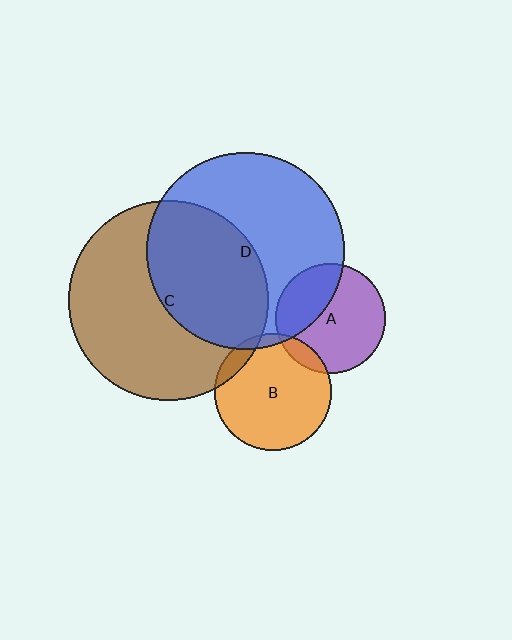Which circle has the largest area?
Circle C (brown).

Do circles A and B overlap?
Yes.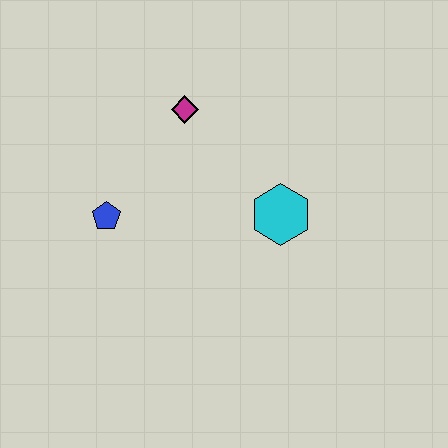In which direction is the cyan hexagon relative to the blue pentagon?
The cyan hexagon is to the right of the blue pentagon.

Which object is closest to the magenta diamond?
The blue pentagon is closest to the magenta diamond.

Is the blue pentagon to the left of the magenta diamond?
Yes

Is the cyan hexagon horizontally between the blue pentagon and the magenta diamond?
No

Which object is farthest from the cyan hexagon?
The blue pentagon is farthest from the cyan hexagon.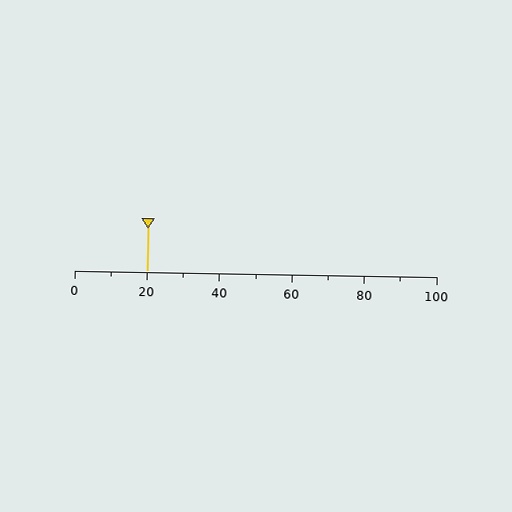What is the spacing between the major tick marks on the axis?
The major ticks are spaced 20 apart.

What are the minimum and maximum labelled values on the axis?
The axis runs from 0 to 100.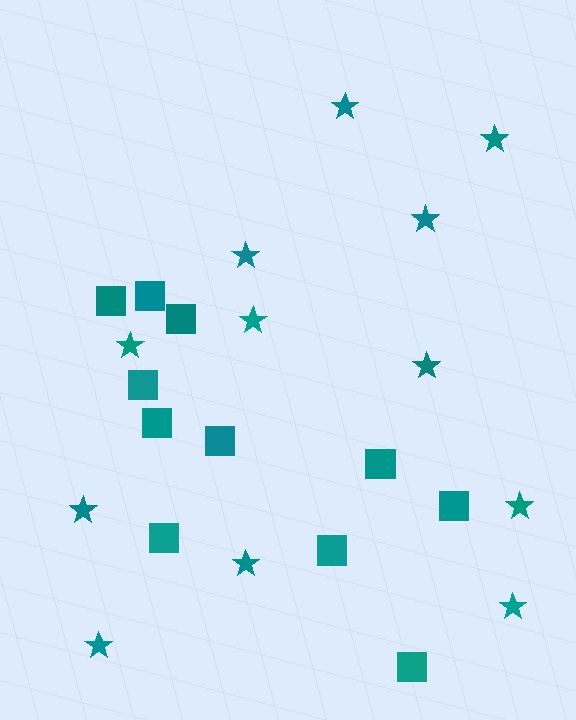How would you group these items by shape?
There are 2 groups: one group of squares (11) and one group of stars (12).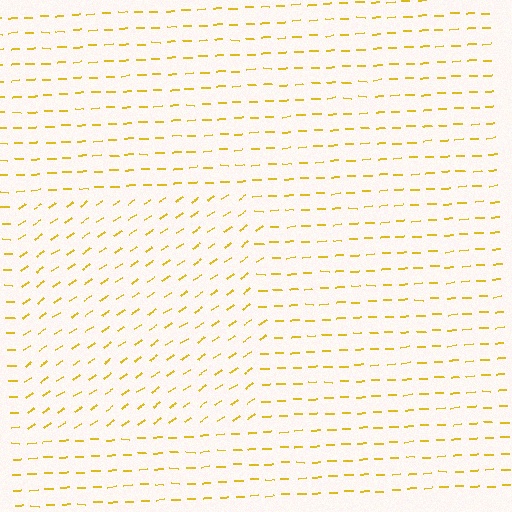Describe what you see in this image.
The image is filled with small yellow line segments. A rectangle region in the image has lines oriented differently from the surrounding lines, creating a visible texture boundary.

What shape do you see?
I see a rectangle.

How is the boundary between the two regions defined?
The boundary is defined purely by a change in line orientation (approximately 32 degrees difference). All lines are the same color and thickness.